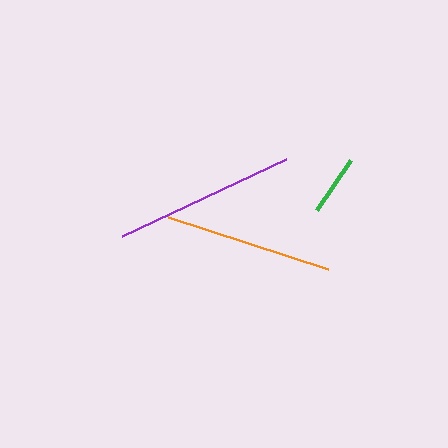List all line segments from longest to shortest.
From longest to shortest: purple, orange, green.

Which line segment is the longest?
The purple line is the longest at approximately 181 pixels.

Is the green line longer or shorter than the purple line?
The purple line is longer than the green line.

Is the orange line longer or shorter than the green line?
The orange line is longer than the green line.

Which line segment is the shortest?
The green line is the shortest at approximately 60 pixels.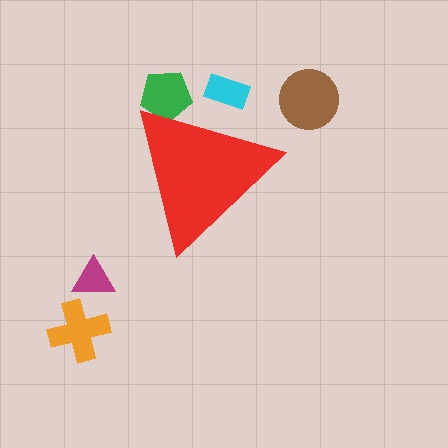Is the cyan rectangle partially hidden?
Yes, the cyan rectangle is partially hidden behind the red triangle.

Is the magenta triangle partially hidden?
No, the magenta triangle is fully visible.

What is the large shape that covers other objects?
A red triangle.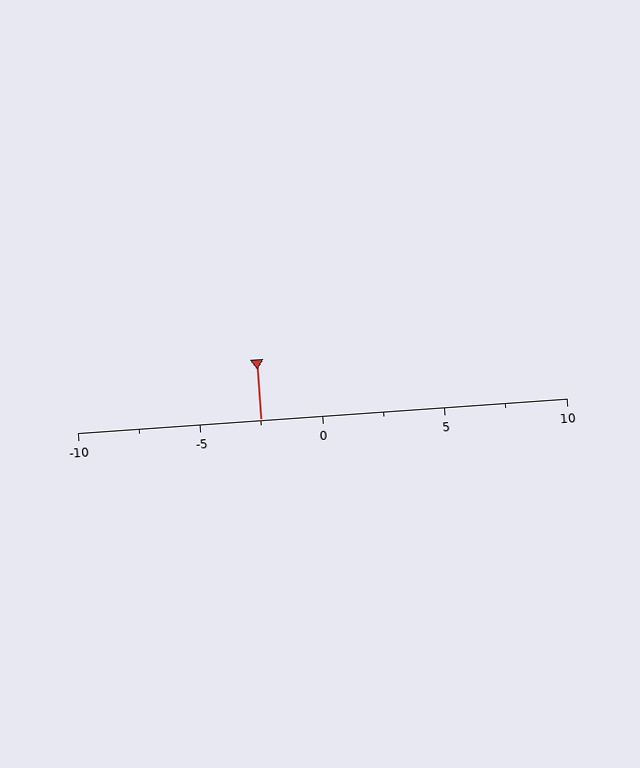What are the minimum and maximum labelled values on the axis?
The axis runs from -10 to 10.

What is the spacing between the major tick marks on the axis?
The major ticks are spaced 5 apart.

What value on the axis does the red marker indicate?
The marker indicates approximately -2.5.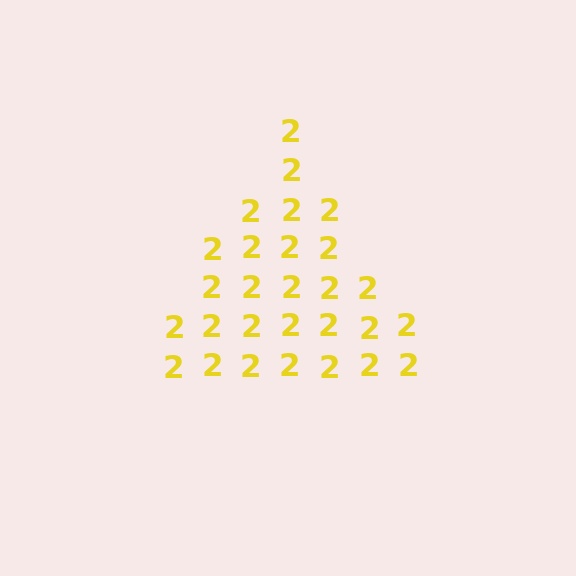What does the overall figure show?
The overall figure shows a triangle.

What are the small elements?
The small elements are digit 2's.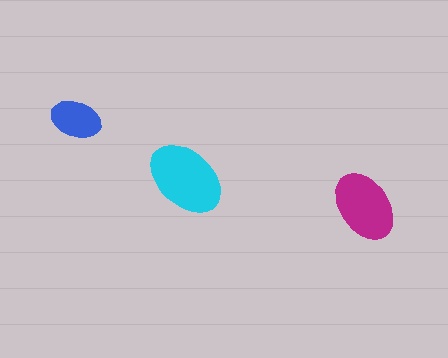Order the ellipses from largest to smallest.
the cyan one, the magenta one, the blue one.